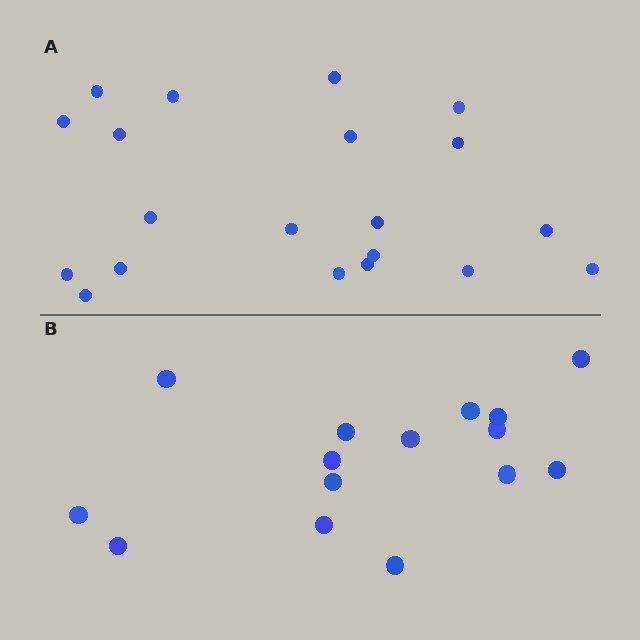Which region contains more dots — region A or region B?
Region A (the top region) has more dots.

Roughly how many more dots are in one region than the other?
Region A has about 5 more dots than region B.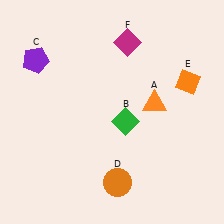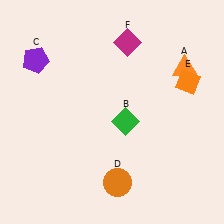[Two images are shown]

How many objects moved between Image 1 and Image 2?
1 object moved between the two images.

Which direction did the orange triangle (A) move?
The orange triangle (A) moved up.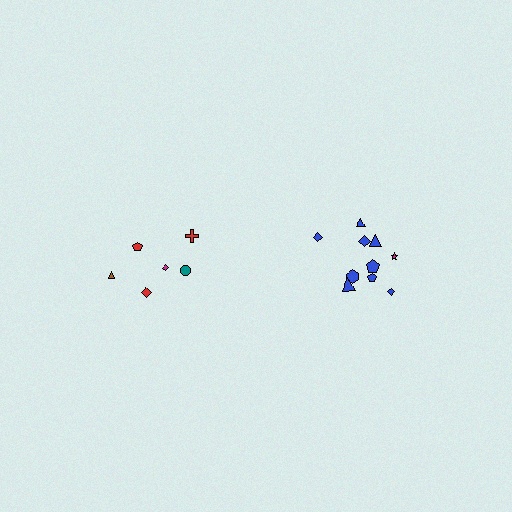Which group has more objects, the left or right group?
The right group.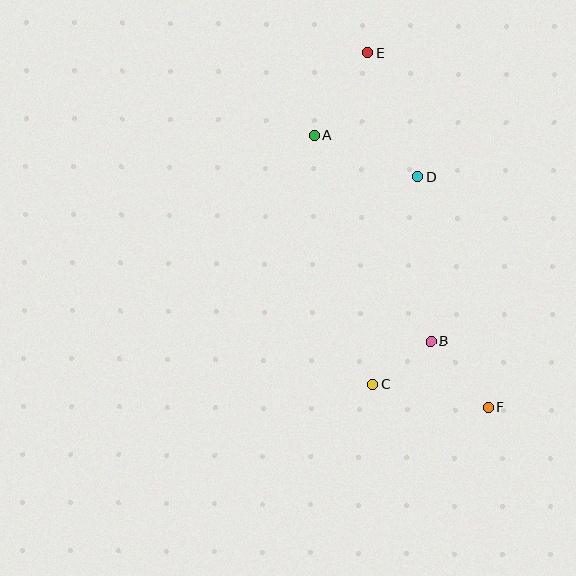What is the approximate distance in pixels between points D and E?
The distance between D and E is approximately 134 pixels.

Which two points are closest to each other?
Points B and C are closest to each other.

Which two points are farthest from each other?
Points E and F are farthest from each other.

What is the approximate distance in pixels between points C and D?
The distance between C and D is approximately 212 pixels.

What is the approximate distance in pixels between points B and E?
The distance between B and E is approximately 296 pixels.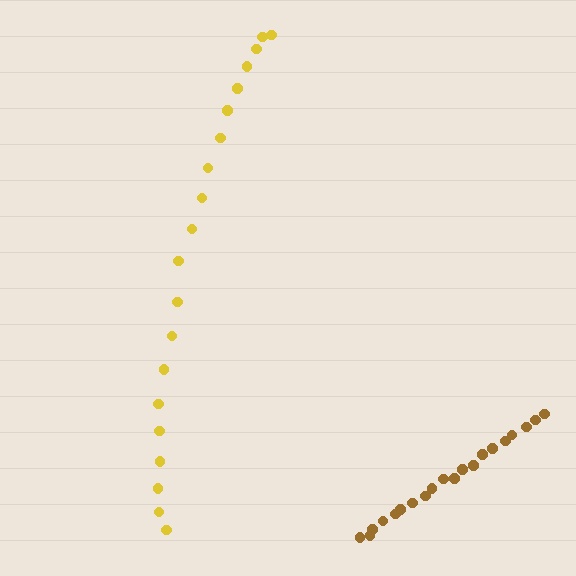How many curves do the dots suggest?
There are 2 distinct paths.